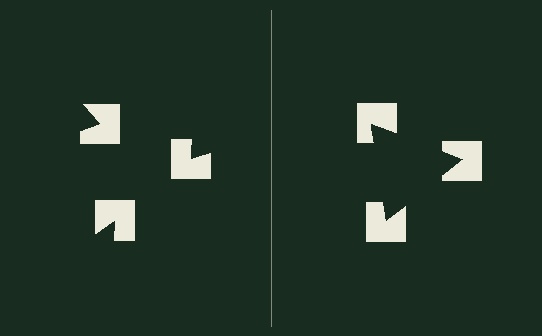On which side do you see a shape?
An illusory triangle appears on the right side. On the left side the wedge cuts are rotated, so no coherent shape forms.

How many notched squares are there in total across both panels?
6 — 3 on each side.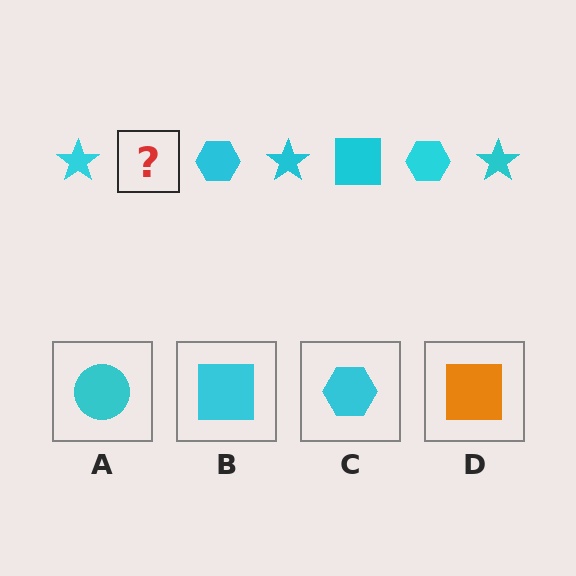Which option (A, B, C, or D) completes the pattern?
B.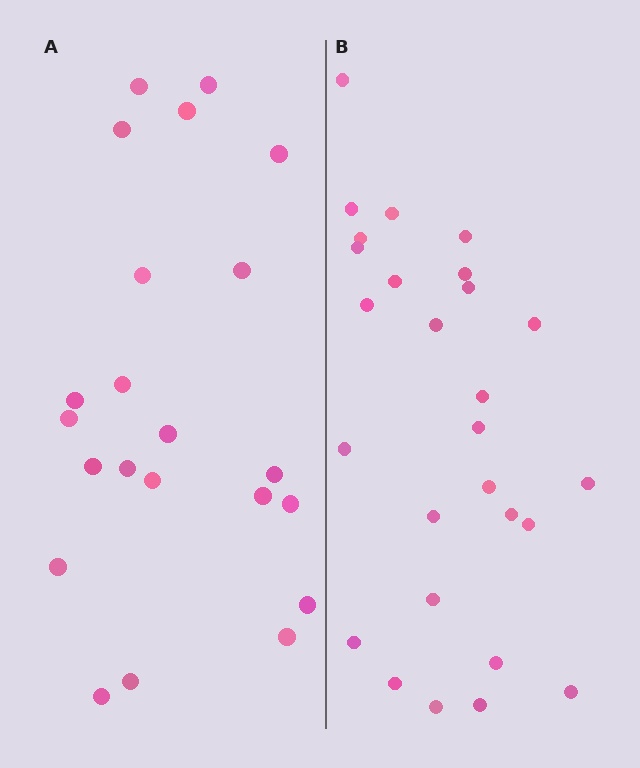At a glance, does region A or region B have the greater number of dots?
Region B (the right region) has more dots.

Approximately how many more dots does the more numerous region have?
Region B has about 5 more dots than region A.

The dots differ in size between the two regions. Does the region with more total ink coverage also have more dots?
No. Region A has more total ink coverage because its dots are larger, but region B actually contains more individual dots. Total area can be misleading — the number of items is what matters here.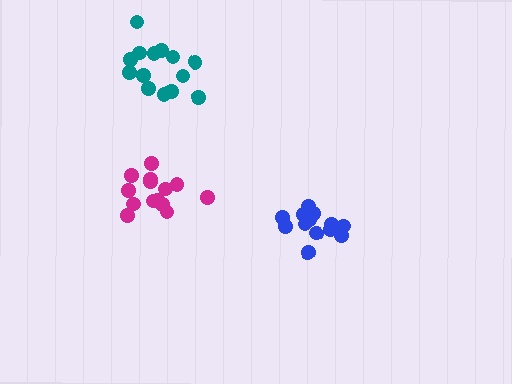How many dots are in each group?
Group 1: 13 dots, Group 2: 15 dots, Group 3: 14 dots (42 total).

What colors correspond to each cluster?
The clusters are colored: blue, teal, magenta.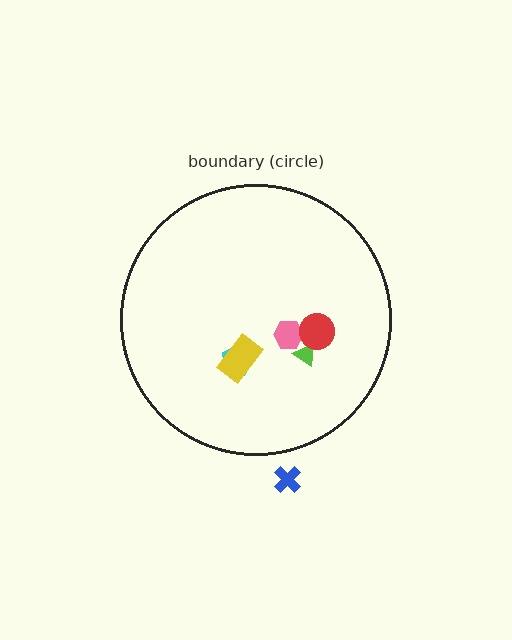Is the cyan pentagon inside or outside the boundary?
Inside.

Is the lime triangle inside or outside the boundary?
Inside.